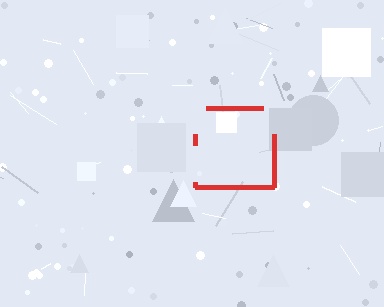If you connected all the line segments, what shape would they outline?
They would outline a square.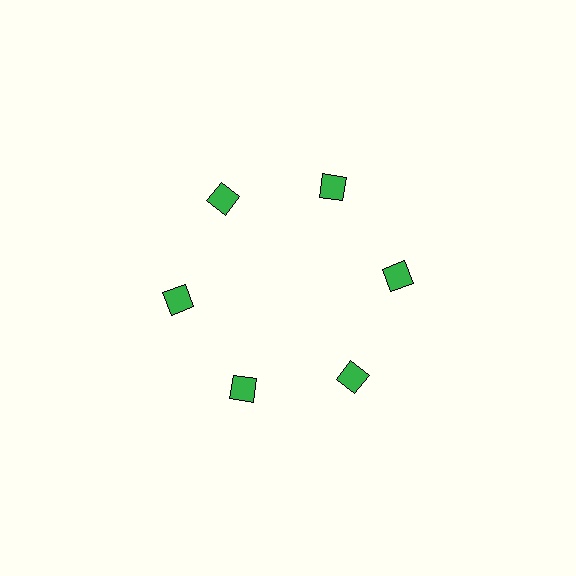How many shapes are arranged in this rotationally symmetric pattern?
There are 6 shapes, arranged in 6 groups of 1.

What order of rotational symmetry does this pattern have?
This pattern has 6-fold rotational symmetry.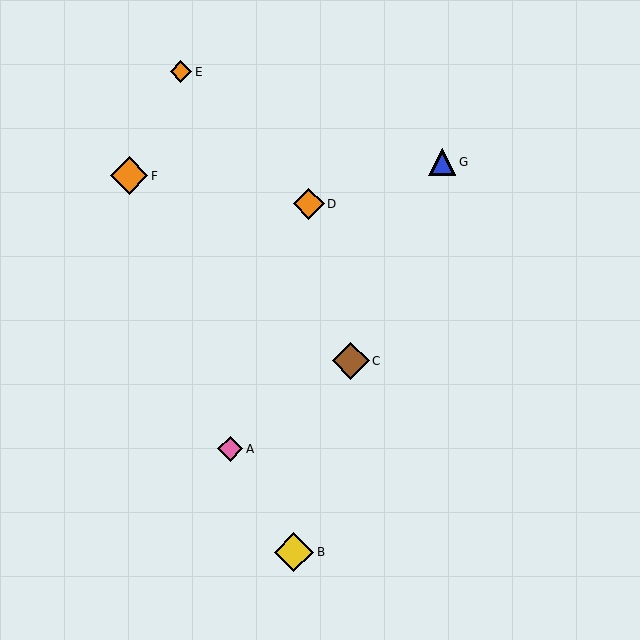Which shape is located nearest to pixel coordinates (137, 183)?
The orange diamond (labeled F) at (129, 176) is nearest to that location.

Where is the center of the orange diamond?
The center of the orange diamond is at (309, 204).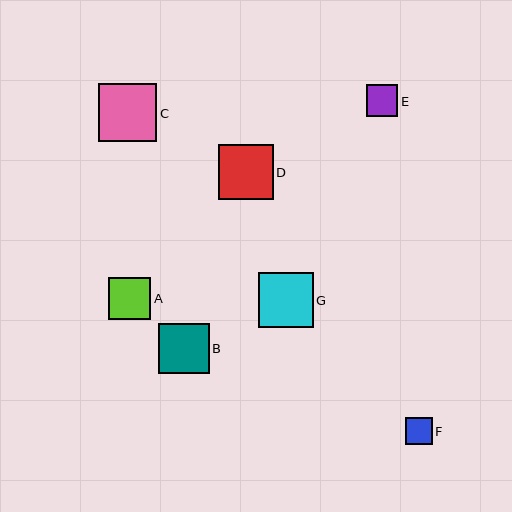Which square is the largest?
Square C is the largest with a size of approximately 58 pixels.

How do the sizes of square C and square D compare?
Square C and square D are approximately the same size.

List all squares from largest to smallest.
From largest to smallest: C, D, G, B, A, E, F.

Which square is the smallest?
Square F is the smallest with a size of approximately 27 pixels.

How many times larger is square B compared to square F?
Square B is approximately 1.9 times the size of square F.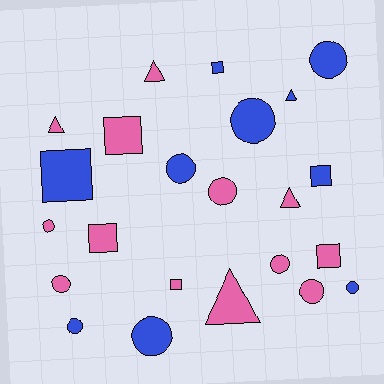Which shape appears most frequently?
Circle, with 11 objects.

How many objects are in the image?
There are 23 objects.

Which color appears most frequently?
Pink, with 13 objects.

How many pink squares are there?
There are 4 pink squares.